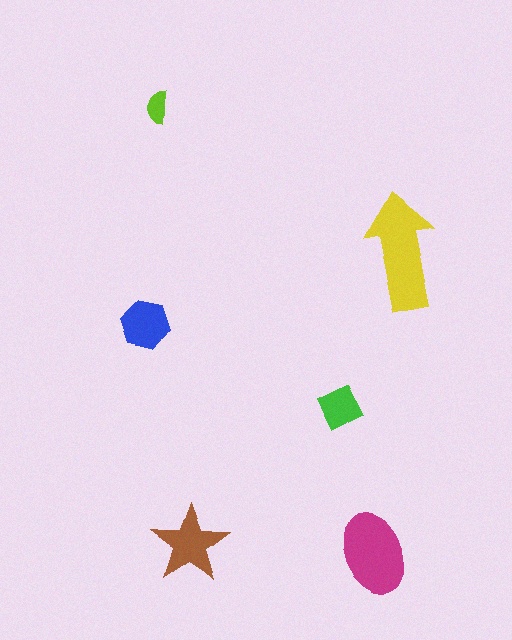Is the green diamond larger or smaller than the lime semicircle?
Larger.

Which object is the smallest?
The lime semicircle.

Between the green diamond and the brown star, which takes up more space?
The brown star.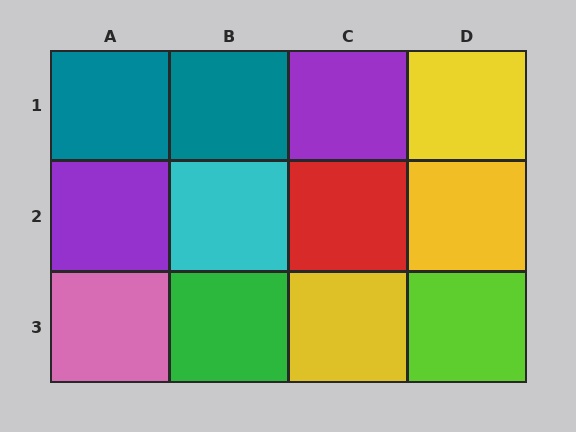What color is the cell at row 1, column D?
Yellow.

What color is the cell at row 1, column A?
Teal.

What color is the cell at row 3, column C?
Yellow.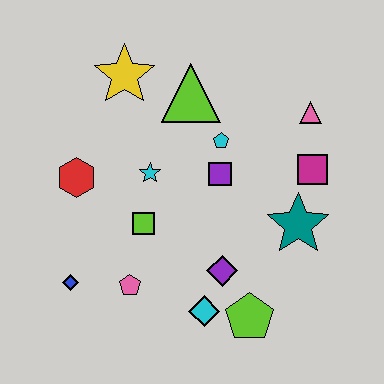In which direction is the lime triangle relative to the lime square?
The lime triangle is above the lime square.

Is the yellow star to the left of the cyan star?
Yes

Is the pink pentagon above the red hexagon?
No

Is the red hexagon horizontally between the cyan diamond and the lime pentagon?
No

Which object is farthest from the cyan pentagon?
The blue diamond is farthest from the cyan pentagon.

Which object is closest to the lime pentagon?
The cyan diamond is closest to the lime pentagon.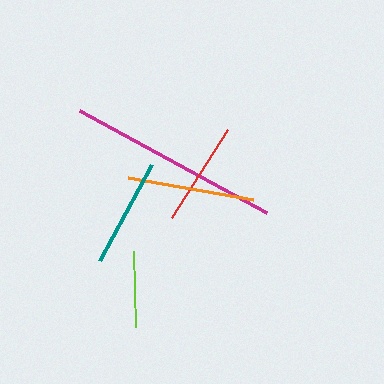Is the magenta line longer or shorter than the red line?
The magenta line is longer than the red line.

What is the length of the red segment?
The red segment is approximately 105 pixels long.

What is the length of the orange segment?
The orange segment is approximately 127 pixels long.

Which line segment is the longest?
The magenta line is the longest at approximately 212 pixels.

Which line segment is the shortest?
The lime line is the shortest at approximately 76 pixels.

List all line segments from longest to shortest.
From longest to shortest: magenta, orange, teal, red, lime.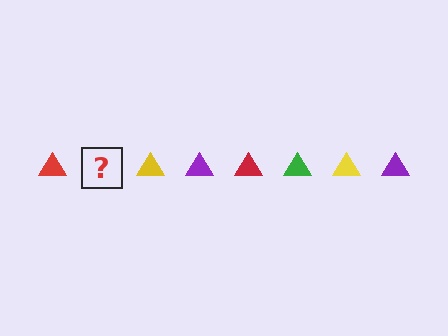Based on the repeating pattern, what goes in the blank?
The blank should be a green triangle.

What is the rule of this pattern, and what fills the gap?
The rule is that the pattern cycles through red, green, yellow, purple triangles. The gap should be filled with a green triangle.